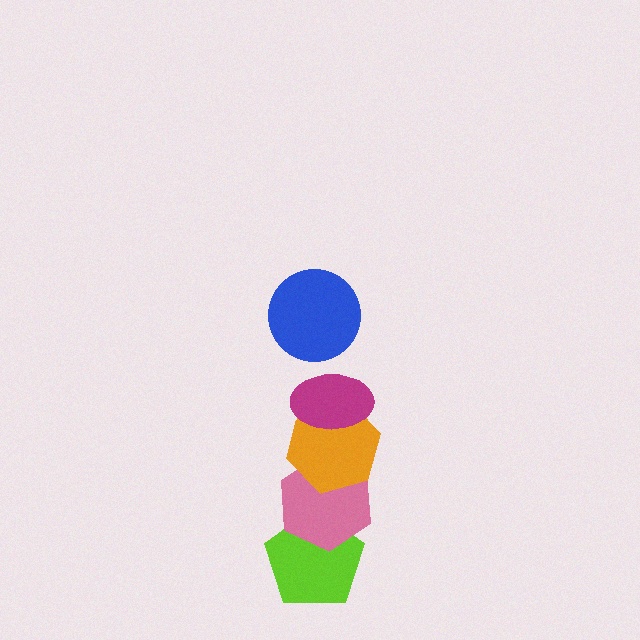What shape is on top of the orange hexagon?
The magenta ellipse is on top of the orange hexagon.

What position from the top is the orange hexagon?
The orange hexagon is 3rd from the top.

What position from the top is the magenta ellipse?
The magenta ellipse is 2nd from the top.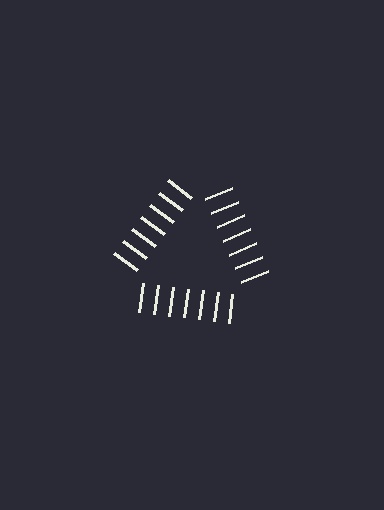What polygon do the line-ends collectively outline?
An illusory triangle — the line segments terminate on its edges but no continuous stroke is drawn.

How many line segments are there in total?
21 — 7 along each of the 3 edges.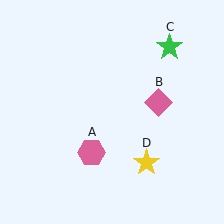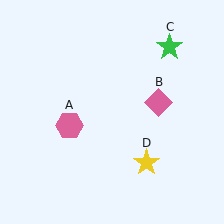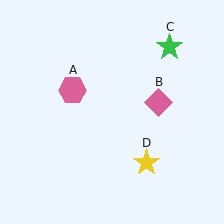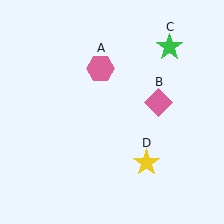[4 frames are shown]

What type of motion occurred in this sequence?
The pink hexagon (object A) rotated clockwise around the center of the scene.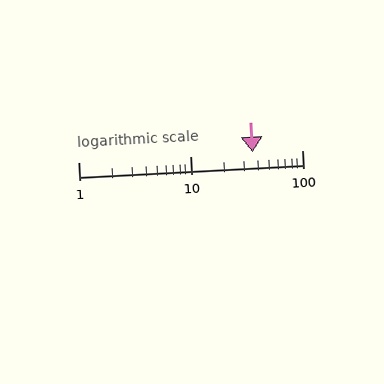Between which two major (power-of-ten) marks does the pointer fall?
The pointer is between 10 and 100.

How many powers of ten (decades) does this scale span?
The scale spans 2 decades, from 1 to 100.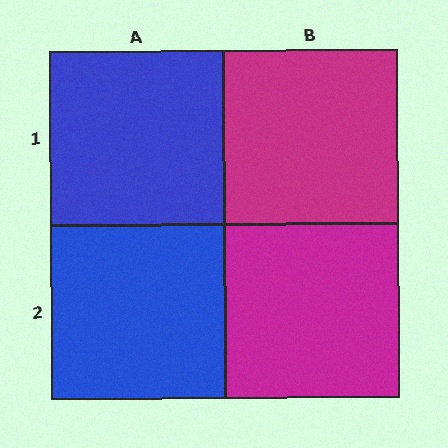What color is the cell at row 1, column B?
Magenta.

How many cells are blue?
2 cells are blue.